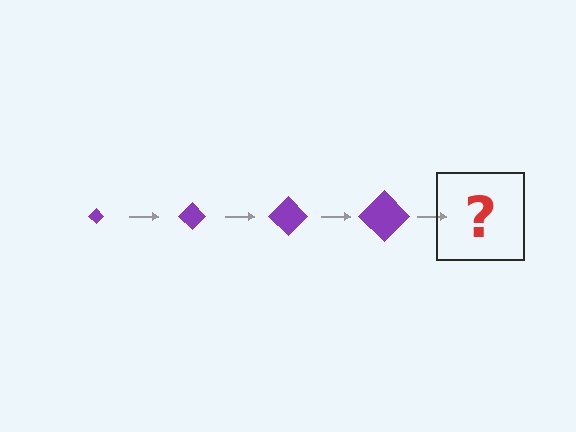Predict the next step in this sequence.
The next step is a purple diamond, larger than the previous one.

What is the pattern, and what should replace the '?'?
The pattern is that the diamond gets progressively larger each step. The '?' should be a purple diamond, larger than the previous one.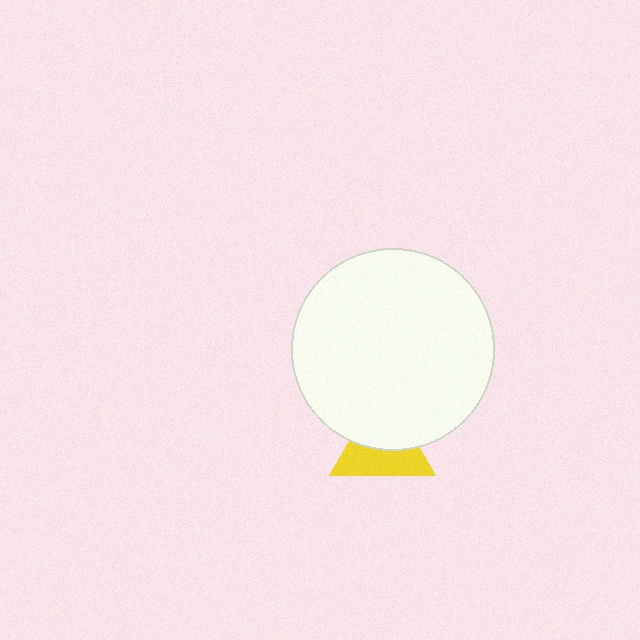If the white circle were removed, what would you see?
You would see the complete yellow triangle.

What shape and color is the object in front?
The object in front is a white circle.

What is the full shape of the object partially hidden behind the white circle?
The partially hidden object is a yellow triangle.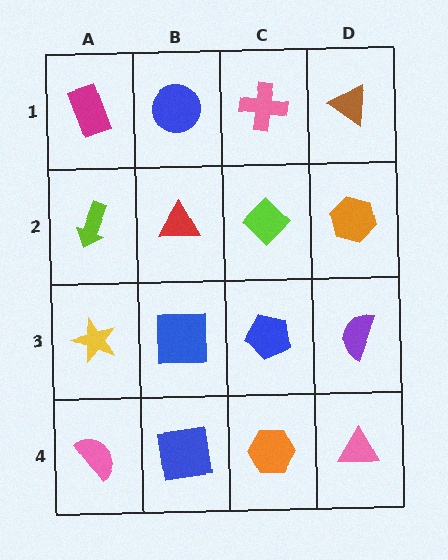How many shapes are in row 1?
4 shapes.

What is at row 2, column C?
A lime diamond.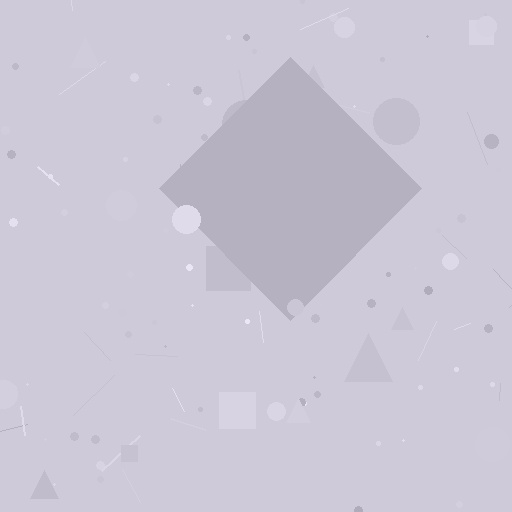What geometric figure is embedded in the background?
A diamond is embedded in the background.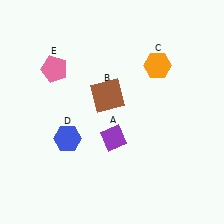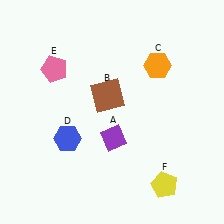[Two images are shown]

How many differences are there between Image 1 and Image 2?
There is 1 difference between the two images.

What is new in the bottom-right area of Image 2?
A yellow pentagon (F) was added in the bottom-right area of Image 2.